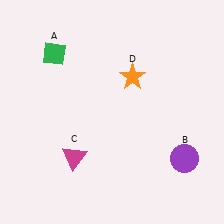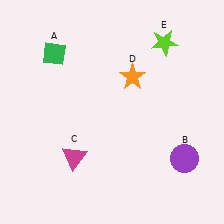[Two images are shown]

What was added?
A lime star (E) was added in Image 2.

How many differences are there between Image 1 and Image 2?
There is 1 difference between the two images.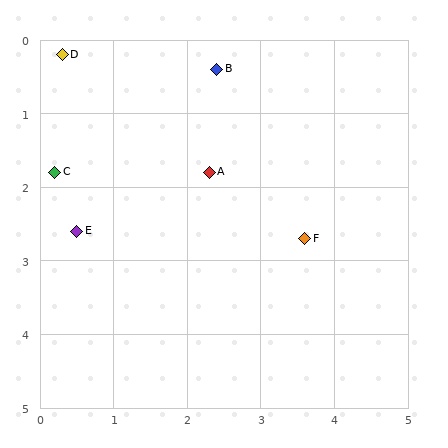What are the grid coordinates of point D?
Point D is at approximately (0.3, 0.2).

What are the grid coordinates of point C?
Point C is at approximately (0.2, 1.8).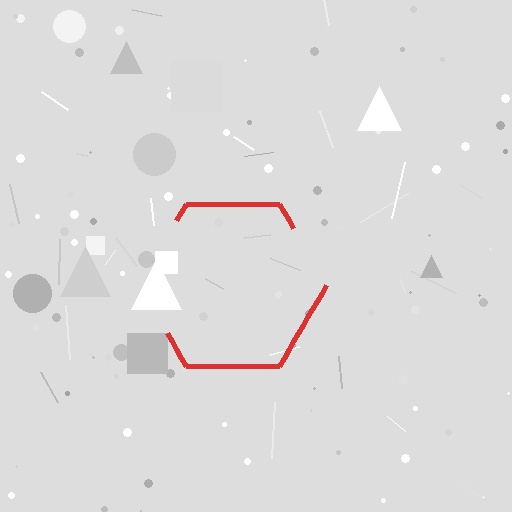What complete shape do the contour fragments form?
The contour fragments form a hexagon.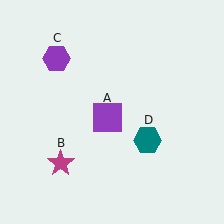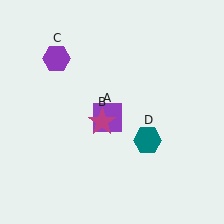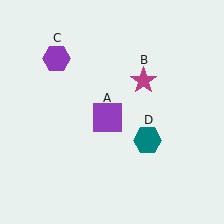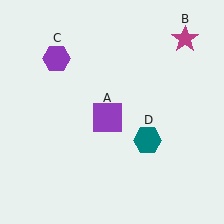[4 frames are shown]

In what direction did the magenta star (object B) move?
The magenta star (object B) moved up and to the right.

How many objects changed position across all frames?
1 object changed position: magenta star (object B).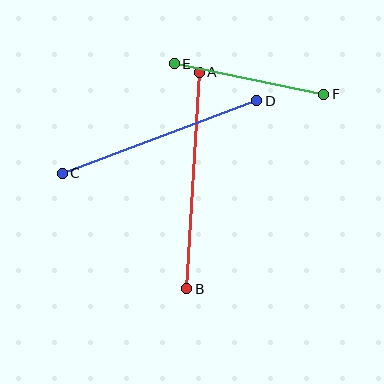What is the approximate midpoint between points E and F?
The midpoint is at approximately (249, 79) pixels.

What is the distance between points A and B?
The distance is approximately 217 pixels.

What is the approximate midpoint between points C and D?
The midpoint is at approximately (159, 137) pixels.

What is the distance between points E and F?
The distance is approximately 152 pixels.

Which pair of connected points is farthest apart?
Points A and B are farthest apart.